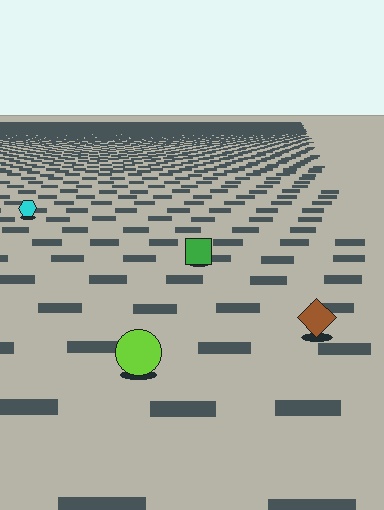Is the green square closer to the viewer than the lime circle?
No. The lime circle is closer — you can tell from the texture gradient: the ground texture is coarser near it.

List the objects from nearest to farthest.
From nearest to farthest: the lime circle, the brown diamond, the green square, the cyan hexagon.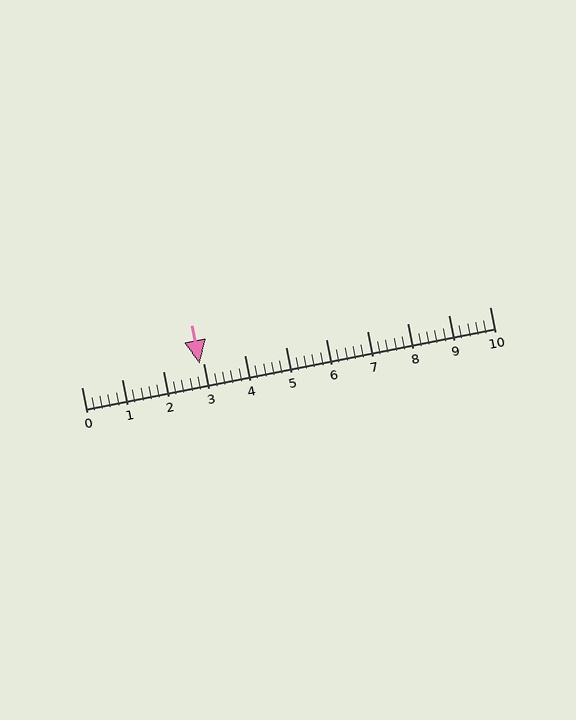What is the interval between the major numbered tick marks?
The major tick marks are spaced 1 units apart.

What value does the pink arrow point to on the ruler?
The pink arrow points to approximately 2.9.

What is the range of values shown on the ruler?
The ruler shows values from 0 to 10.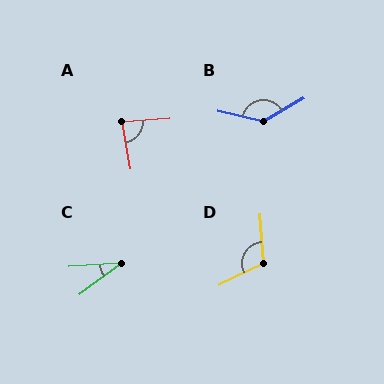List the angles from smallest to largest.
C (33°), A (83°), D (111°), B (137°).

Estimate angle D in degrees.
Approximately 111 degrees.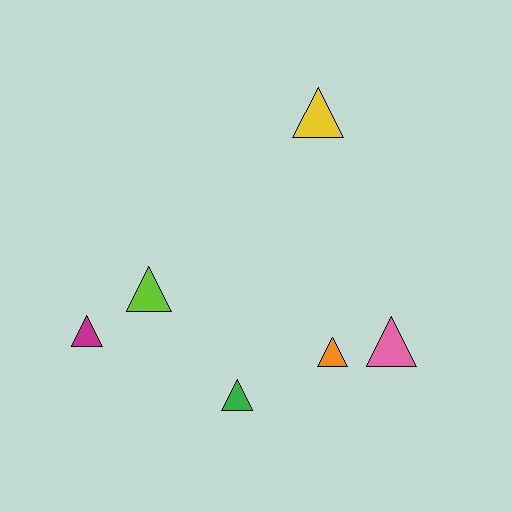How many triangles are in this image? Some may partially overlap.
There are 6 triangles.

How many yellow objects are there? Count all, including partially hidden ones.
There is 1 yellow object.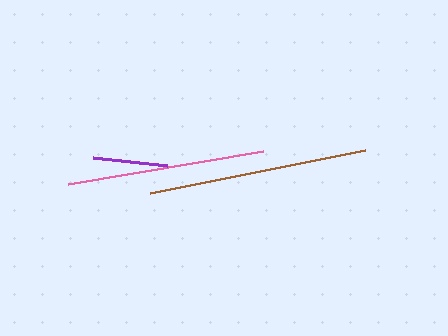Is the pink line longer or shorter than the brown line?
The brown line is longer than the pink line.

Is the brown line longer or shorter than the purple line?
The brown line is longer than the purple line.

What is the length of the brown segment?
The brown segment is approximately 219 pixels long.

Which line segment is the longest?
The brown line is the longest at approximately 219 pixels.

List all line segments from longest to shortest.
From longest to shortest: brown, pink, purple.